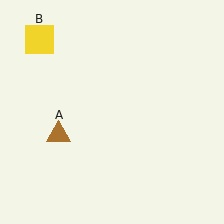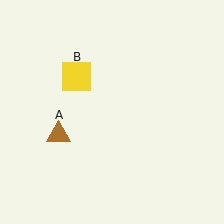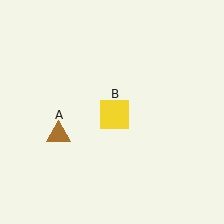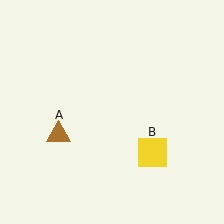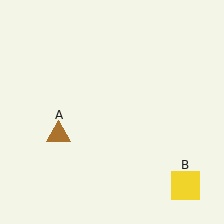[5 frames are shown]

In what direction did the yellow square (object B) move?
The yellow square (object B) moved down and to the right.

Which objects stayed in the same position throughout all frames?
Brown triangle (object A) remained stationary.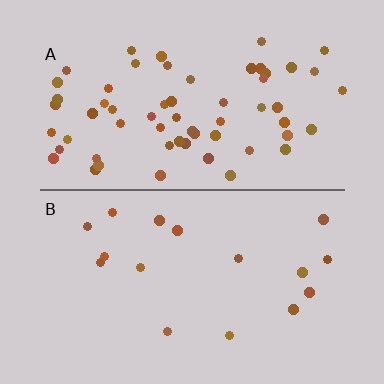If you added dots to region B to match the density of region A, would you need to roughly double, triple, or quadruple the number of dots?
Approximately quadruple.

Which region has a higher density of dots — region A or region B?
A (the top).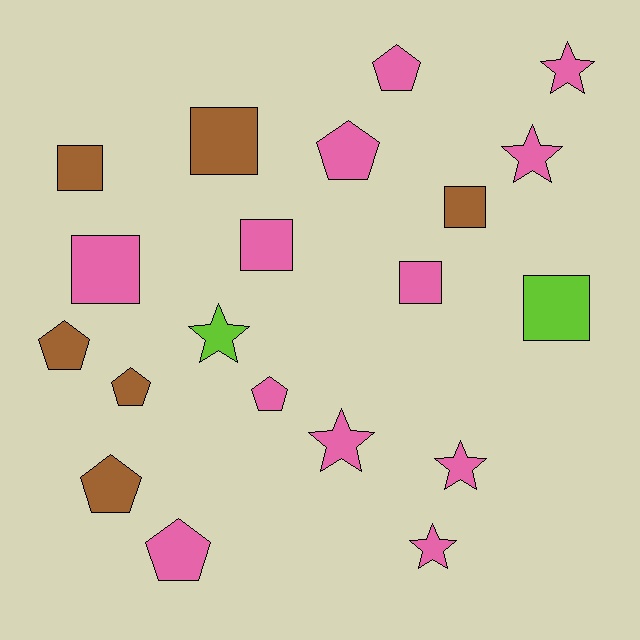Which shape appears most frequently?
Pentagon, with 7 objects.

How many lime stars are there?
There is 1 lime star.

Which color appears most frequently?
Pink, with 12 objects.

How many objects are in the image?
There are 20 objects.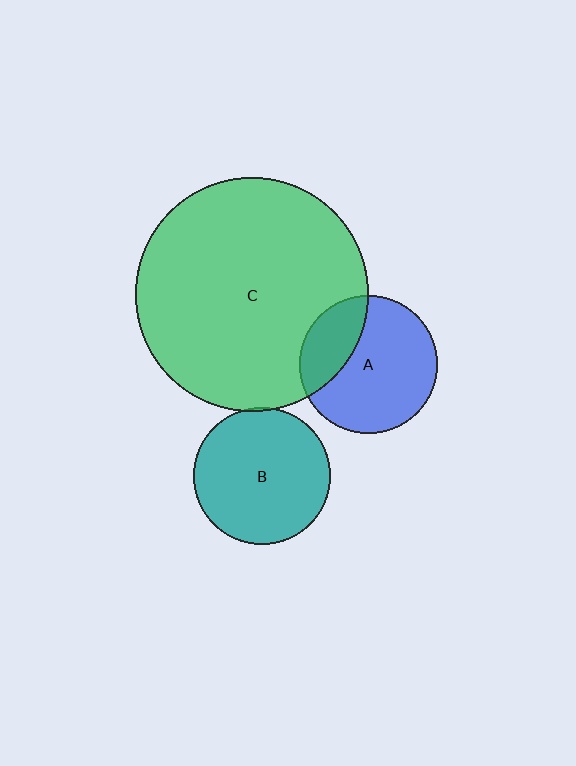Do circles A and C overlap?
Yes.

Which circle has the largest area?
Circle C (green).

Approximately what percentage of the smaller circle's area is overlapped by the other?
Approximately 30%.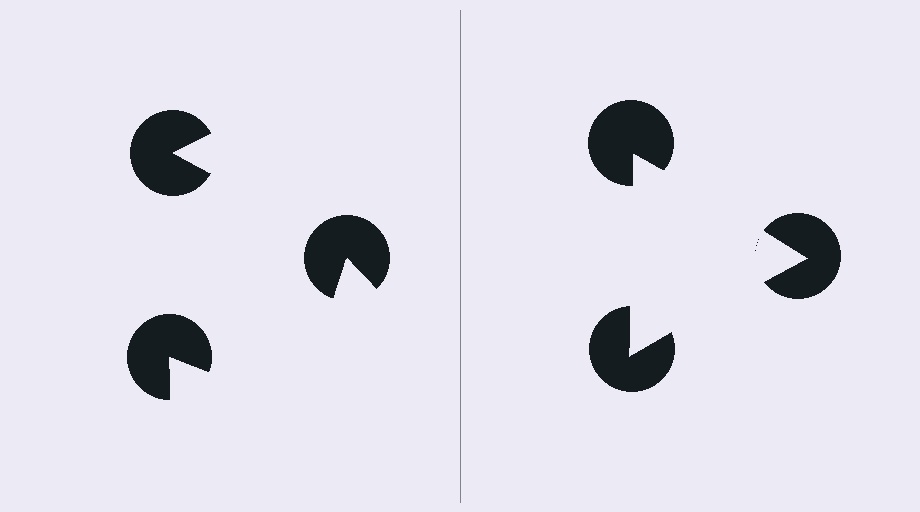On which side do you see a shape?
An illusory triangle appears on the right side. On the left side the wedge cuts are rotated, so no coherent shape forms.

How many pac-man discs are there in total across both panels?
6 — 3 on each side.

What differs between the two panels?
The pac-man discs are positioned identically on both sides; only the wedge orientations differ. On the right they align to a triangle; on the left they are misaligned.